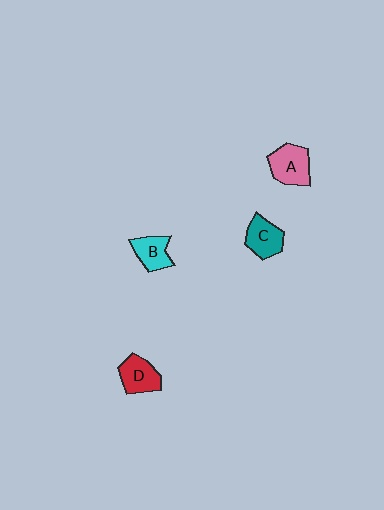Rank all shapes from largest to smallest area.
From largest to smallest: A (pink), D (red), C (teal), B (cyan).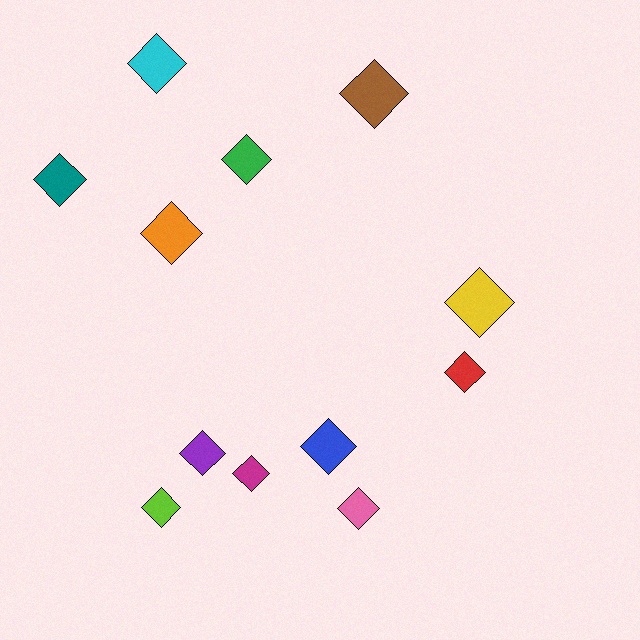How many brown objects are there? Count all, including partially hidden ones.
There is 1 brown object.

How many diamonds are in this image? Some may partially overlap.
There are 12 diamonds.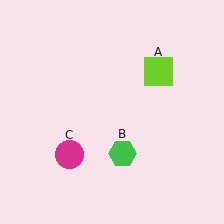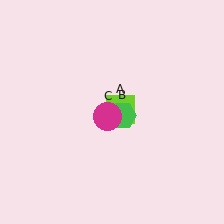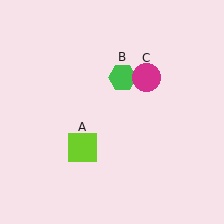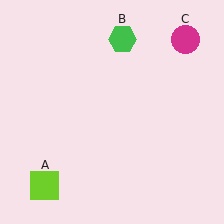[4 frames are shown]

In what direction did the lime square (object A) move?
The lime square (object A) moved down and to the left.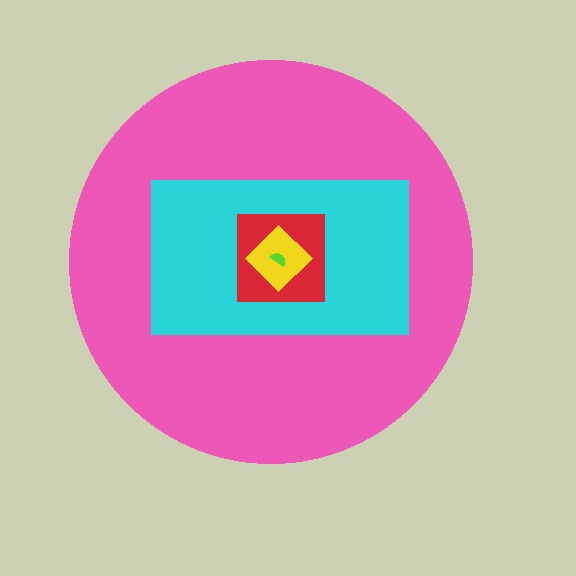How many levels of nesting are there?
5.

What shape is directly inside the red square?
The yellow diamond.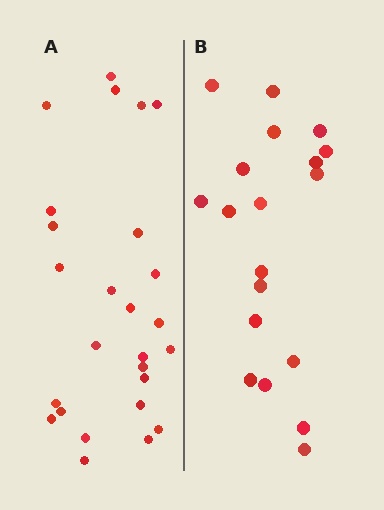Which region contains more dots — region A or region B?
Region A (the left region) has more dots.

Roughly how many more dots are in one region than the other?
Region A has roughly 8 or so more dots than region B.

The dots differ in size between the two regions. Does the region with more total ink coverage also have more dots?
No. Region B has more total ink coverage because its dots are larger, but region A actually contains more individual dots. Total area can be misleading — the number of items is what matters here.